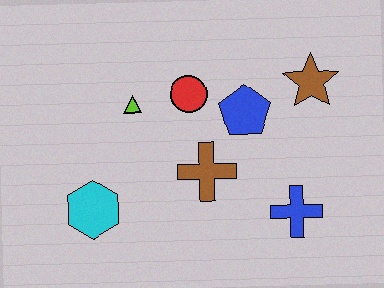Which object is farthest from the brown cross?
The brown star is farthest from the brown cross.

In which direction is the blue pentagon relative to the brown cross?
The blue pentagon is above the brown cross.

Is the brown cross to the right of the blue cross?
No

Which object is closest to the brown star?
The blue pentagon is closest to the brown star.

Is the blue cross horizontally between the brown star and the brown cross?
Yes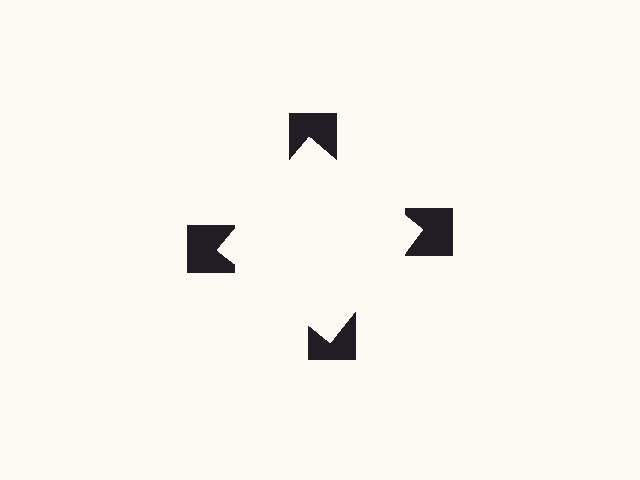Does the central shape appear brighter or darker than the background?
It typically appears slightly brighter than the background, even though no actual brightness change is drawn.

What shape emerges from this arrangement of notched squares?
An illusory square — its edges are inferred from the aligned wedge cuts in the notched squares, not physically drawn.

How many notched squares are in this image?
There are 4 — one at each vertex of the illusory square.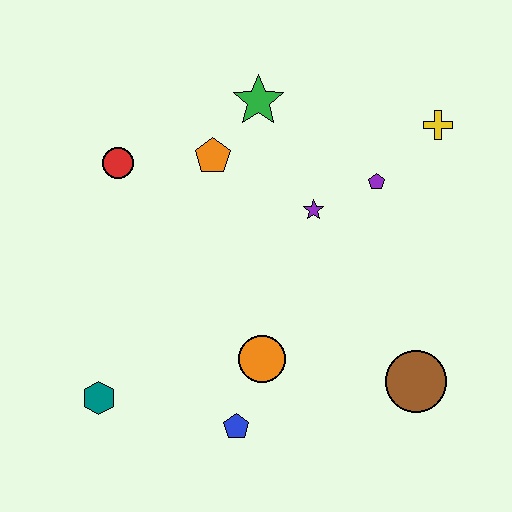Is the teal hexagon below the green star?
Yes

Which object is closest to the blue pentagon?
The orange circle is closest to the blue pentagon.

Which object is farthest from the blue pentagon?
The yellow cross is farthest from the blue pentagon.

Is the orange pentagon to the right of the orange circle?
No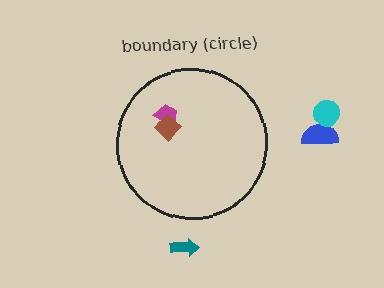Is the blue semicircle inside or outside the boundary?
Outside.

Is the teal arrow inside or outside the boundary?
Outside.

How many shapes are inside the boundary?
2 inside, 3 outside.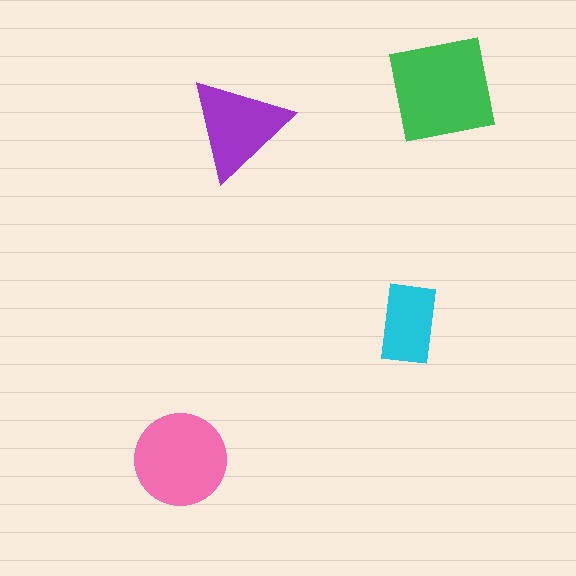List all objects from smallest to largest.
The cyan rectangle, the purple triangle, the pink circle, the green square.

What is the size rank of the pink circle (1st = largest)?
2nd.